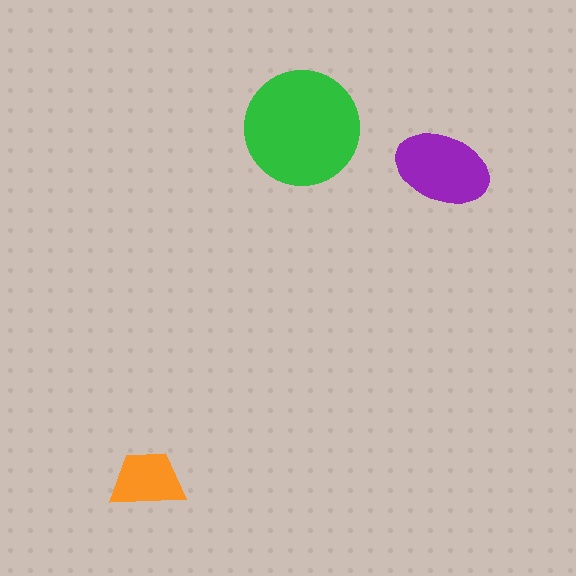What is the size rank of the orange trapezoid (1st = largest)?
3rd.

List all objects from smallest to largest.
The orange trapezoid, the purple ellipse, the green circle.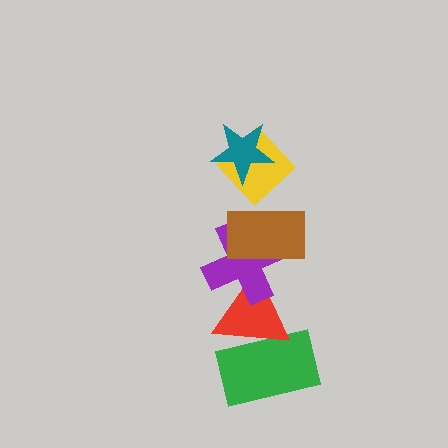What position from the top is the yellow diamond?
The yellow diamond is 2nd from the top.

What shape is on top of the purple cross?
The brown rectangle is on top of the purple cross.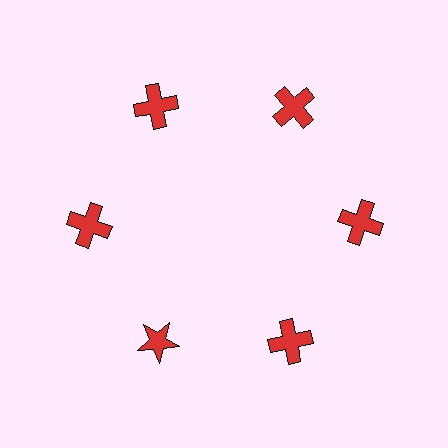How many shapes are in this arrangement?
There are 6 shapes arranged in a ring pattern.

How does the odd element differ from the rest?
It has a different shape: star instead of cross.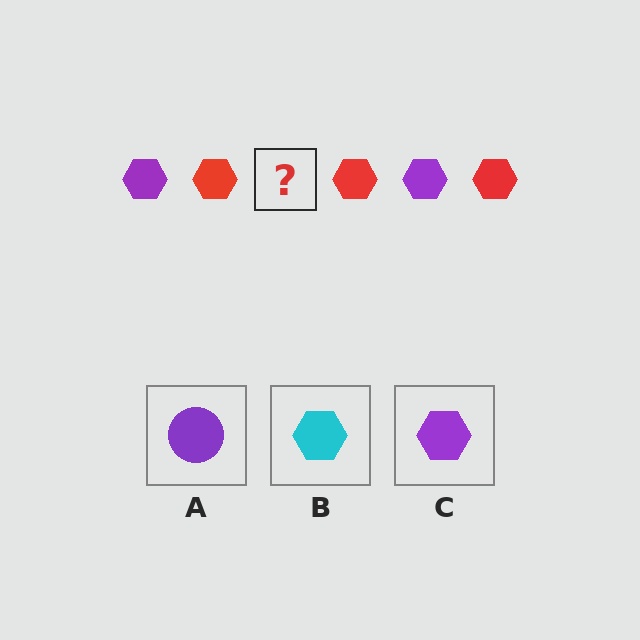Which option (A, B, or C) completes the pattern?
C.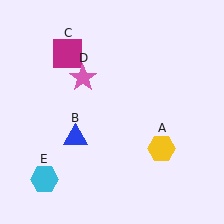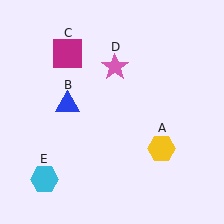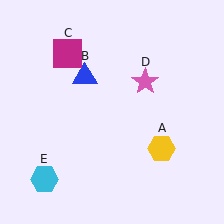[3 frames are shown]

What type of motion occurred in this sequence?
The blue triangle (object B), pink star (object D) rotated clockwise around the center of the scene.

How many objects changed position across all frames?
2 objects changed position: blue triangle (object B), pink star (object D).